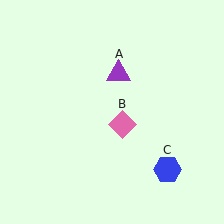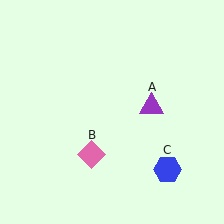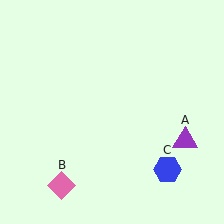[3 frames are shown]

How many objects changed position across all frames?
2 objects changed position: purple triangle (object A), pink diamond (object B).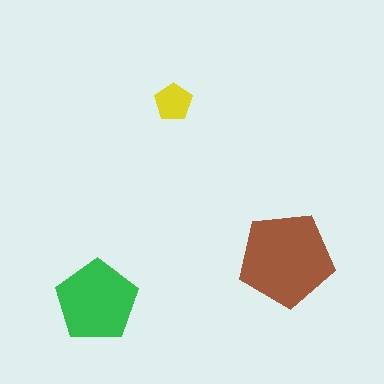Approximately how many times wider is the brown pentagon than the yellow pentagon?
About 2.5 times wider.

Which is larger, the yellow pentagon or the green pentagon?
The green one.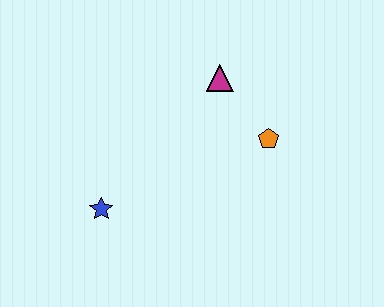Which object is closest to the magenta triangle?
The orange pentagon is closest to the magenta triangle.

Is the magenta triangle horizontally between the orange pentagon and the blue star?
Yes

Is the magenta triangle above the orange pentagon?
Yes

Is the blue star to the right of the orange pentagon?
No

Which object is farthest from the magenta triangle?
The blue star is farthest from the magenta triangle.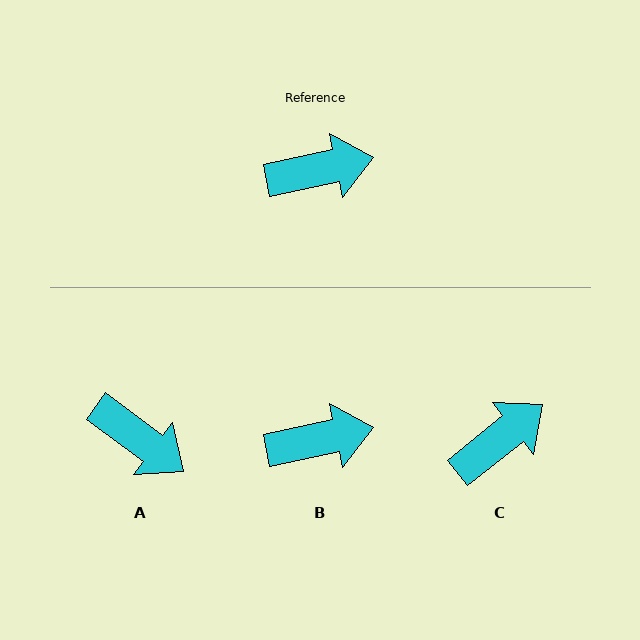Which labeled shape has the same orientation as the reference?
B.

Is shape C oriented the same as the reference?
No, it is off by about 27 degrees.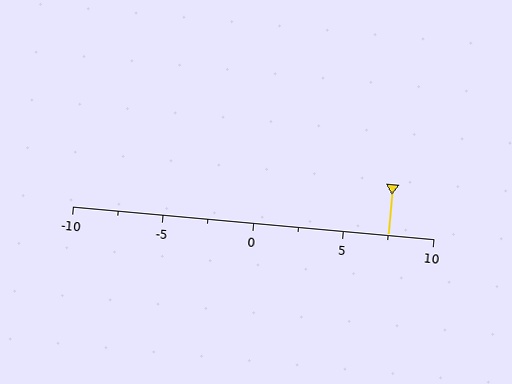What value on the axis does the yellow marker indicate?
The marker indicates approximately 7.5.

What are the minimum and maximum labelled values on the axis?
The axis runs from -10 to 10.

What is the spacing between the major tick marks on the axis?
The major ticks are spaced 5 apart.